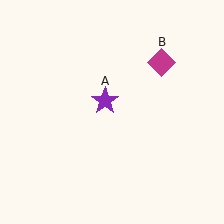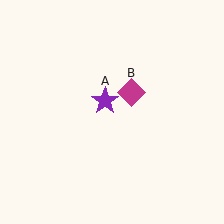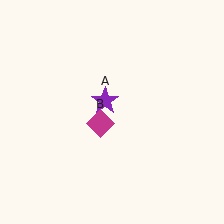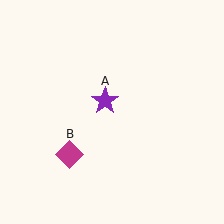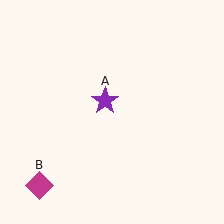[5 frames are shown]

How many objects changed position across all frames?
1 object changed position: magenta diamond (object B).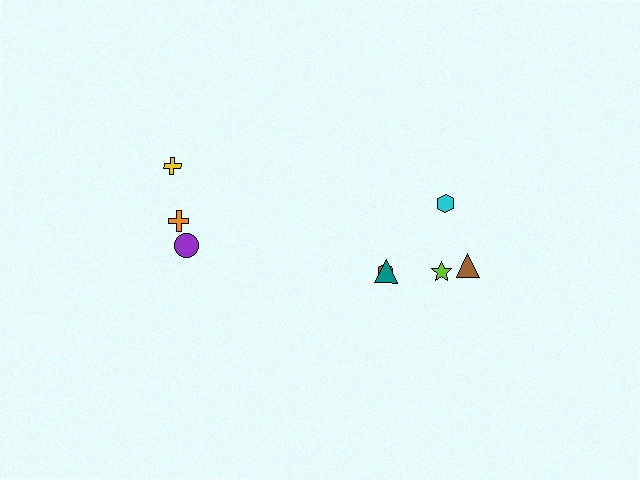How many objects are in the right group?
There are 5 objects.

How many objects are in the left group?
There are 3 objects.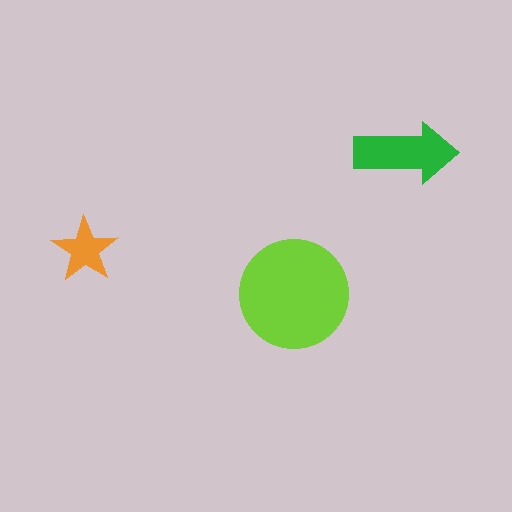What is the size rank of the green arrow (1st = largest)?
2nd.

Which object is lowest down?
The lime circle is bottommost.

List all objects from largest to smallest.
The lime circle, the green arrow, the orange star.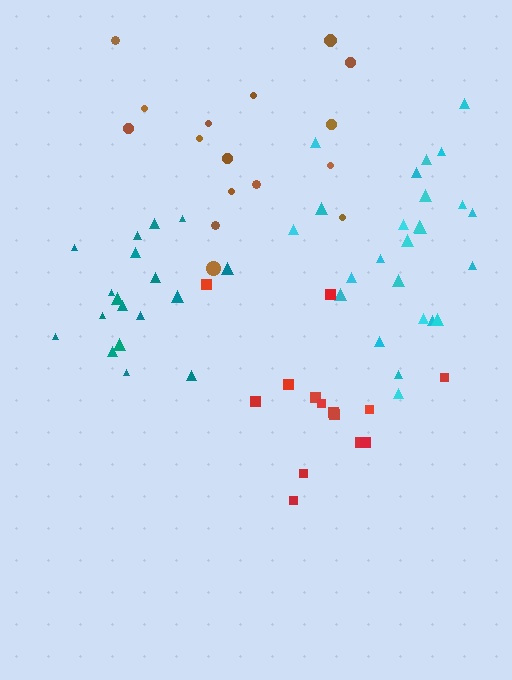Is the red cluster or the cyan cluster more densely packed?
Cyan.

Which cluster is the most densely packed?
Teal.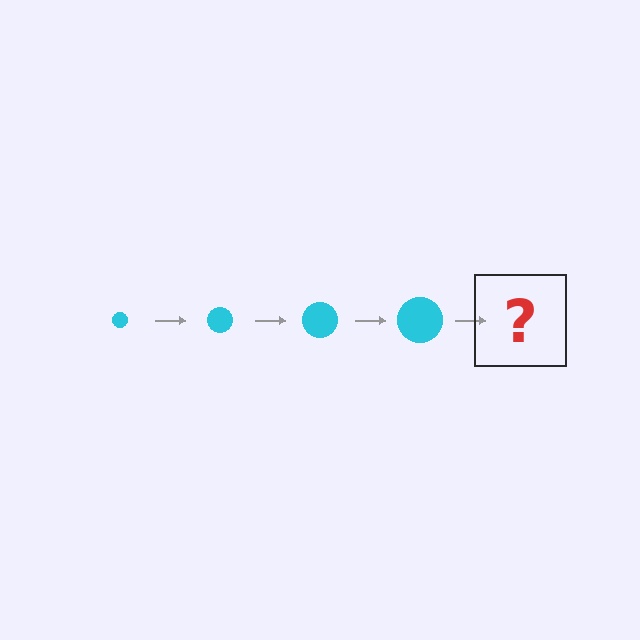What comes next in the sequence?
The next element should be a cyan circle, larger than the previous one.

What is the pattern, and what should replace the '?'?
The pattern is that the circle gets progressively larger each step. The '?' should be a cyan circle, larger than the previous one.